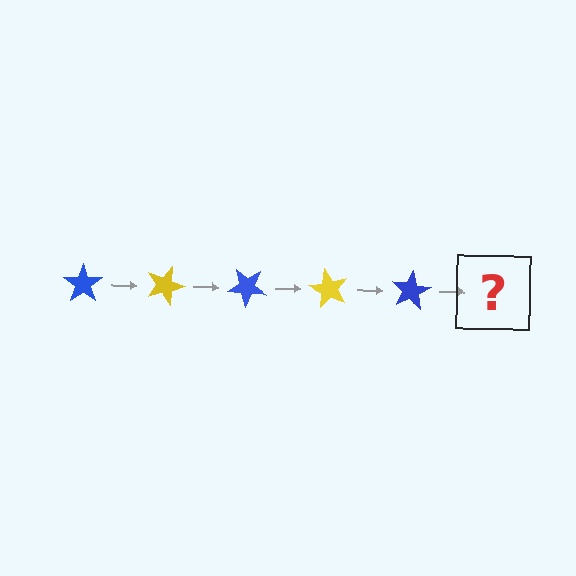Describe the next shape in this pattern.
It should be a yellow star, rotated 100 degrees from the start.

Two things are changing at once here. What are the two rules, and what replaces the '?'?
The two rules are that it rotates 20 degrees each step and the color cycles through blue and yellow. The '?' should be a yellow star, rotated 100 degrees from the start.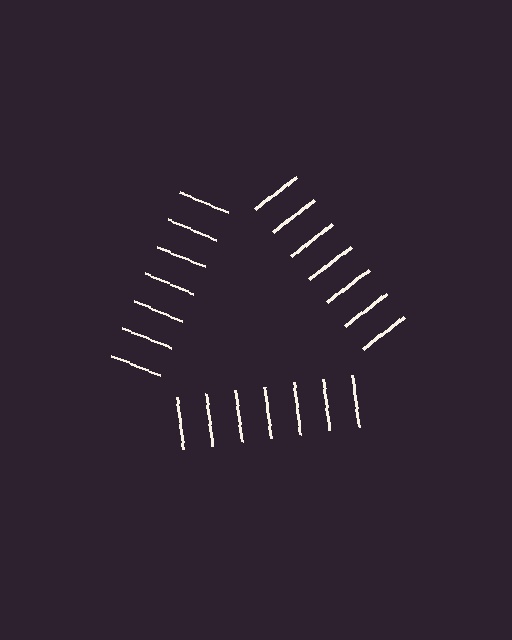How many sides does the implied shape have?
3 sides — the line-ends trace a triangle.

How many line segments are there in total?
21 — 7 along each of the 3 edges.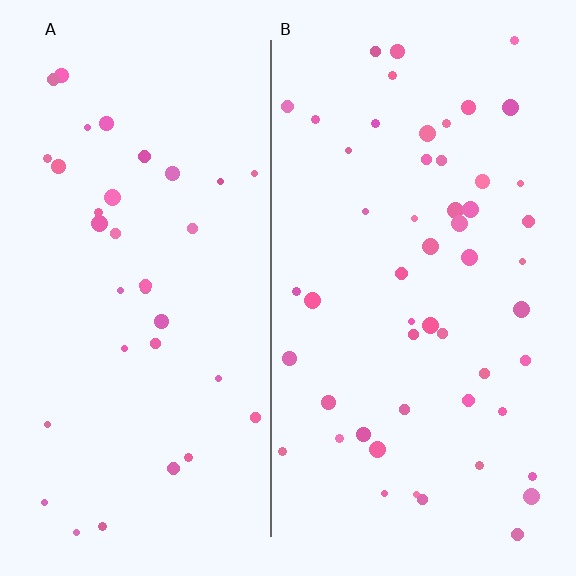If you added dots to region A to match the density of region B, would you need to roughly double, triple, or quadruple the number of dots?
Approximately double.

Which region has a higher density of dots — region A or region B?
B (the right).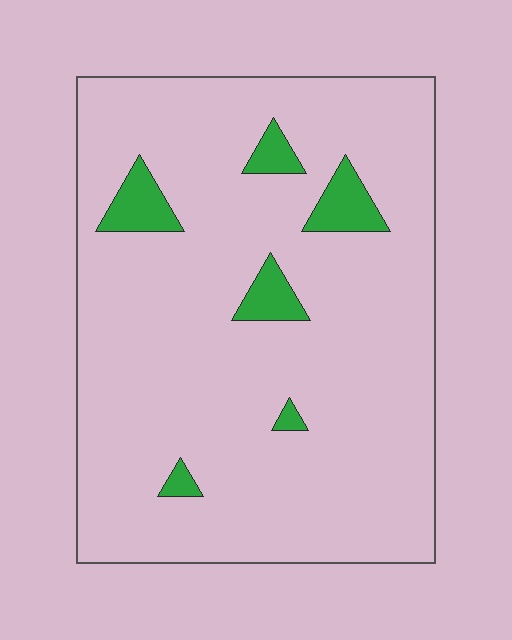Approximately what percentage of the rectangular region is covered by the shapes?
Approximately 10%.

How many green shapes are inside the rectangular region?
6.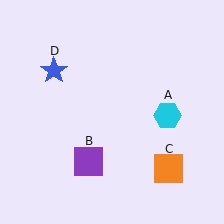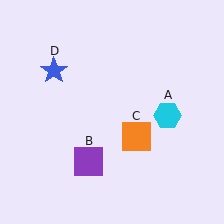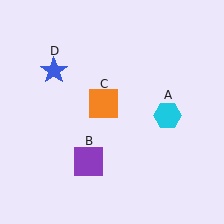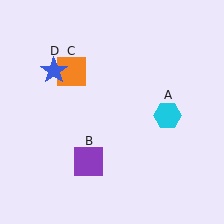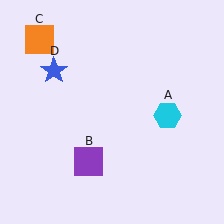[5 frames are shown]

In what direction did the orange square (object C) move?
The orange square (object C) moved up and to the left.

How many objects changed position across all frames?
1 object changed position: orange square (object C).